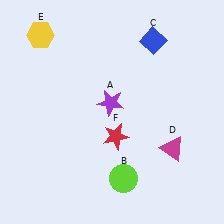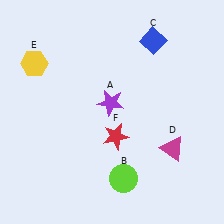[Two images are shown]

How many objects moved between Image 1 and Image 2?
1 object moved between the two images.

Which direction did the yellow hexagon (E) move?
The yellow hexagon (E) moved down.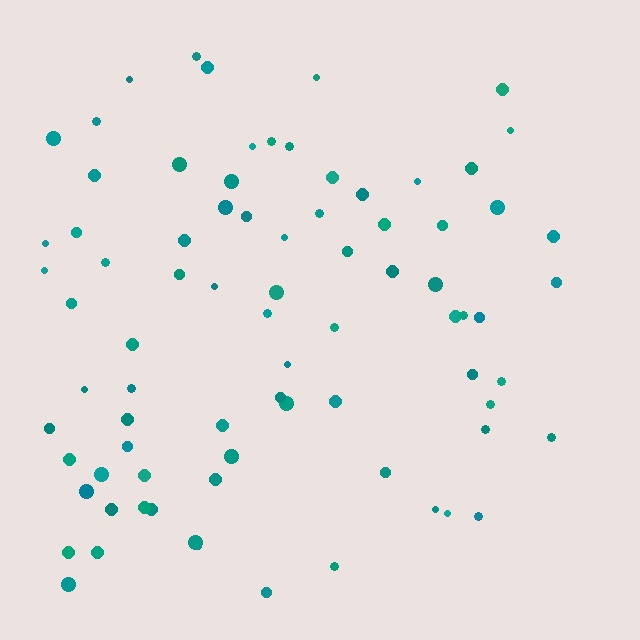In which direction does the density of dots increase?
From right to left, with the left side densest.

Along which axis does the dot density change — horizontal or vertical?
Horizontal.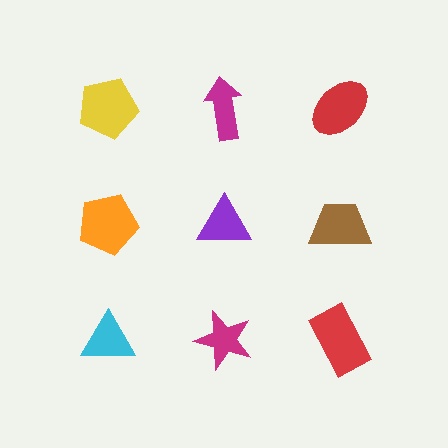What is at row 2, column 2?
A purple triangle.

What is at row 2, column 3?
A brown trapezoid.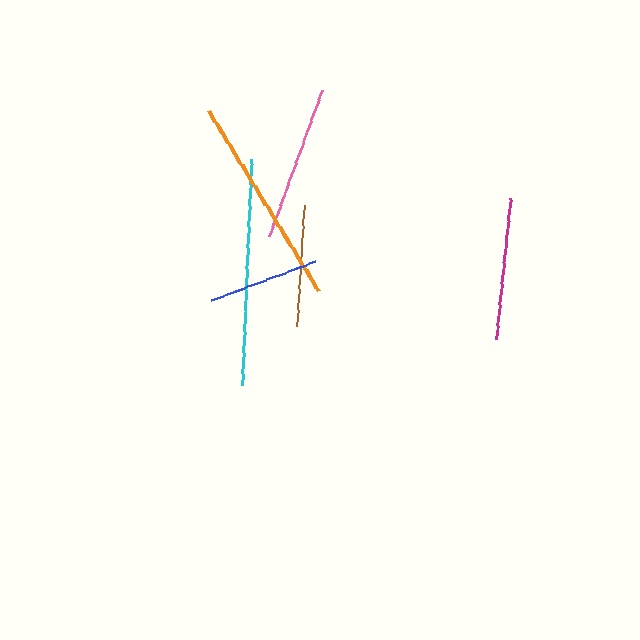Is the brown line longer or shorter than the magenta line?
The magenta line is longer than the brown line.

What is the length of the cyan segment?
The cyan segment is approximately 226 pixels long.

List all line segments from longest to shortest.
From longest to shortest: cyan, orange, pink, magenta, brown, blue.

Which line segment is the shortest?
The blue line is the shortest at approximately 112 pixels.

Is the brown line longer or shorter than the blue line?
The brown line is longer than the blue line.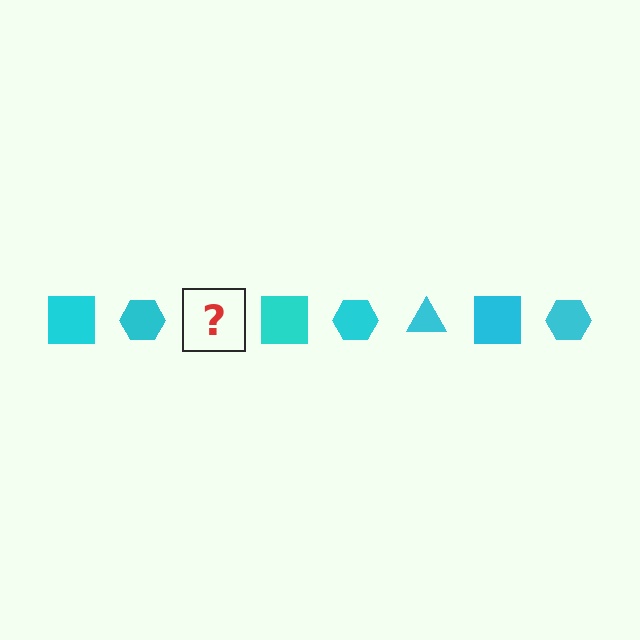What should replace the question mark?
The question mark should be replaced with a cyan triangle.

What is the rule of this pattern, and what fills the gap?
The rule is that the pattern cycles through square, hexagon, triangle shapes in cyan. The gap should be filled with a cyan triangle.